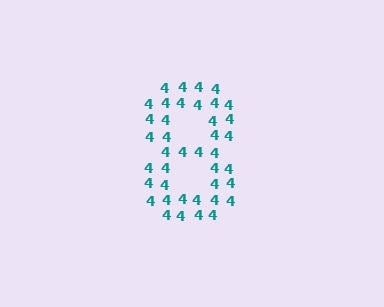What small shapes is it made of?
It is made of small digit 4's.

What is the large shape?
The large shape is the digit 8.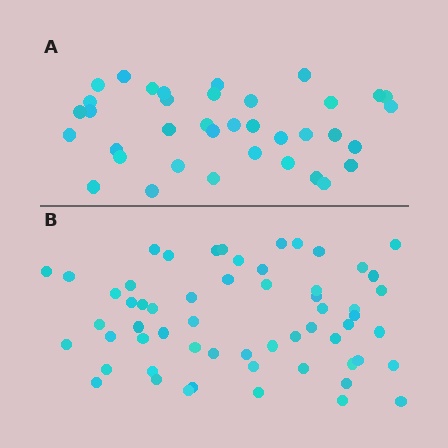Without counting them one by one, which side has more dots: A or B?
Region B (the bottom region) has more dots.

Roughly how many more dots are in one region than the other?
Region B has approximately 20 more dots than region A.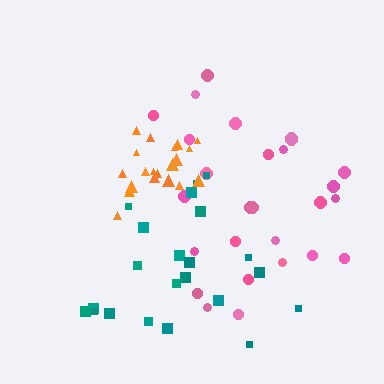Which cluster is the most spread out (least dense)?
Pink.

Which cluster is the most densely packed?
Orange.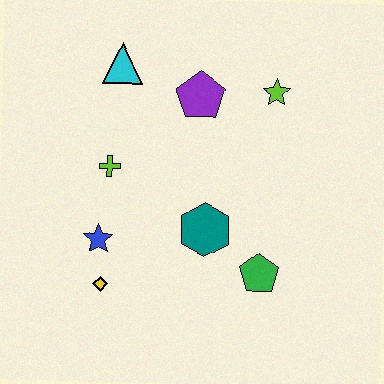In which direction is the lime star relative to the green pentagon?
The lime star is above the green pentagon.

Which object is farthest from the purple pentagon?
The yellow diamond is farthest from the purple pentagon.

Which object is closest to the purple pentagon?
The lime star is closest to the purple pentagon.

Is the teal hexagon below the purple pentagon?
Yes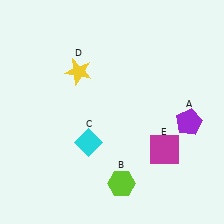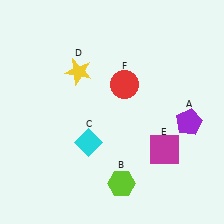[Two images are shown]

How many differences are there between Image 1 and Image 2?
There is 1 difference between the two images.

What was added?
A red circle (F) was added in Image 2.